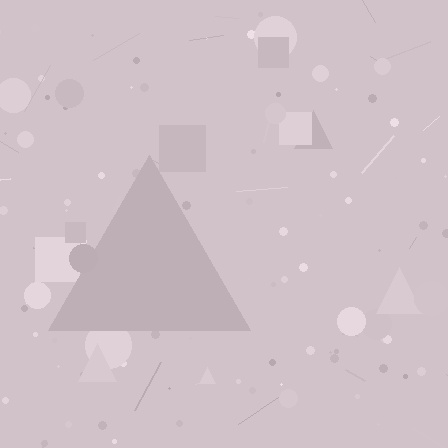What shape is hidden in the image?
A triangle is hidden in the image.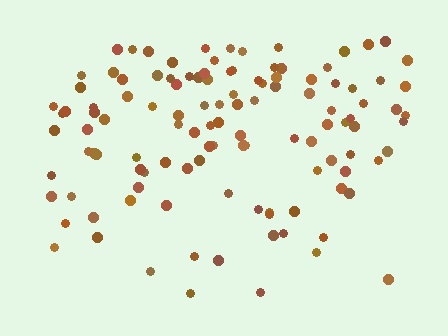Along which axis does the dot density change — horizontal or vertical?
Vertical.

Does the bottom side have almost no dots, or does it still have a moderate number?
Still a moderate number, just noticeably fewer than the top.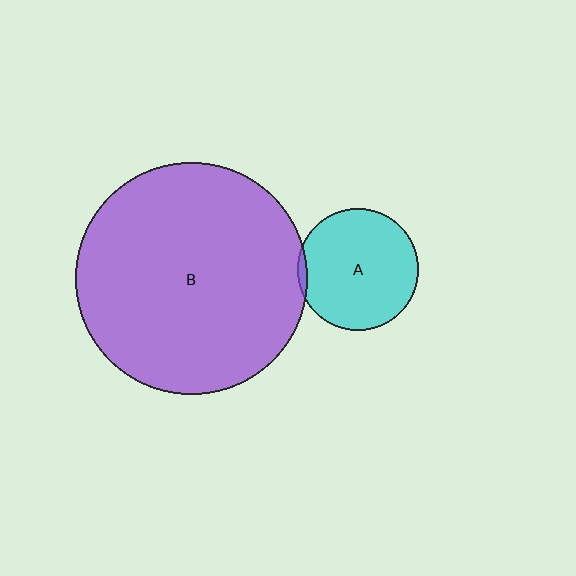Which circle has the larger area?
Circle B (purple).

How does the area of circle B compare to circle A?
Approximately 3.6 times.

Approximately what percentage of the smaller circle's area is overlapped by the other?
Approximately 5%.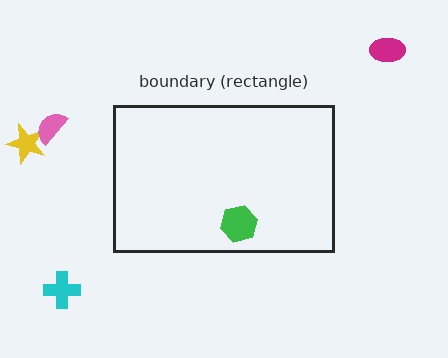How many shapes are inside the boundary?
1 inside, 4 outside.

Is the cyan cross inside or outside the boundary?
Outside.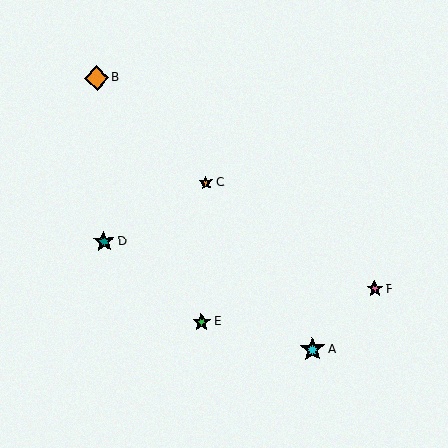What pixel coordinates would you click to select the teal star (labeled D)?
Click at (104, 241) to select the teal star D.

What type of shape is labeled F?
Shape F is a pink star.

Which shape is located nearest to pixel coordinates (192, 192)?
The orange star (labeled C) at (206, 183) is nearest to that location.